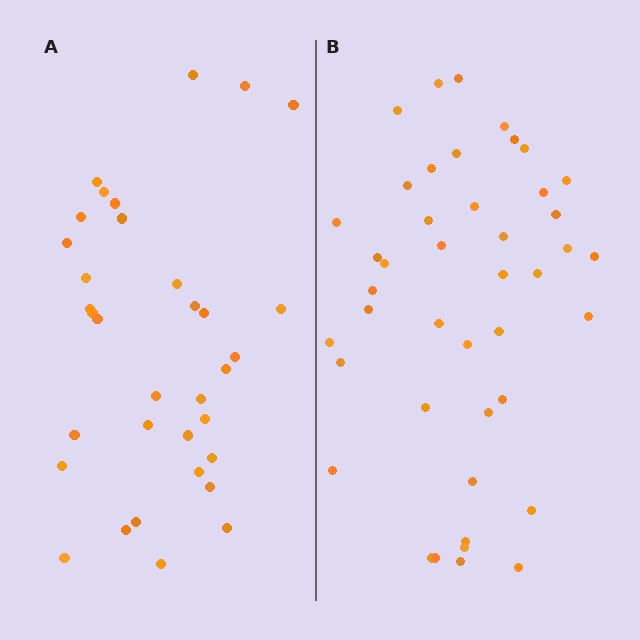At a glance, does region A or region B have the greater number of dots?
Region B (the right region) has more dots.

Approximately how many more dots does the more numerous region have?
Region B has roughly 8 or so more dots than region A.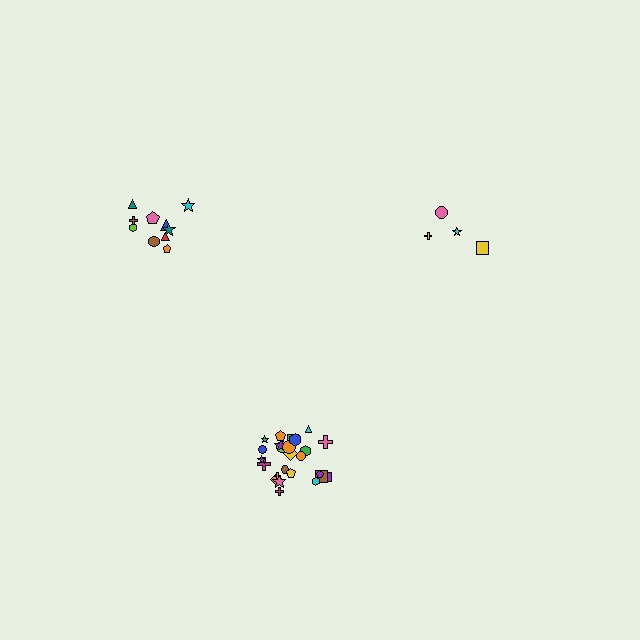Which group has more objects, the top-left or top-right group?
The top-left group.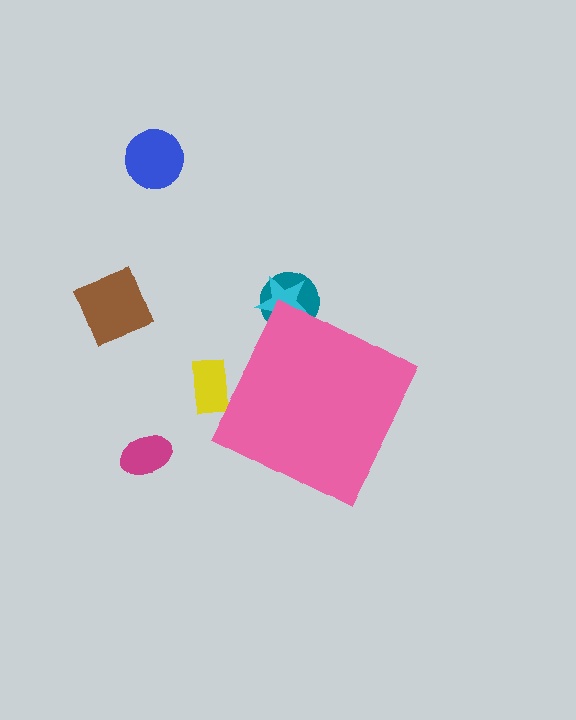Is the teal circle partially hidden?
Yes, the teal circle is partially hidden behind the pink diamond.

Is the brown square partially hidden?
No, the brown square is fully visible.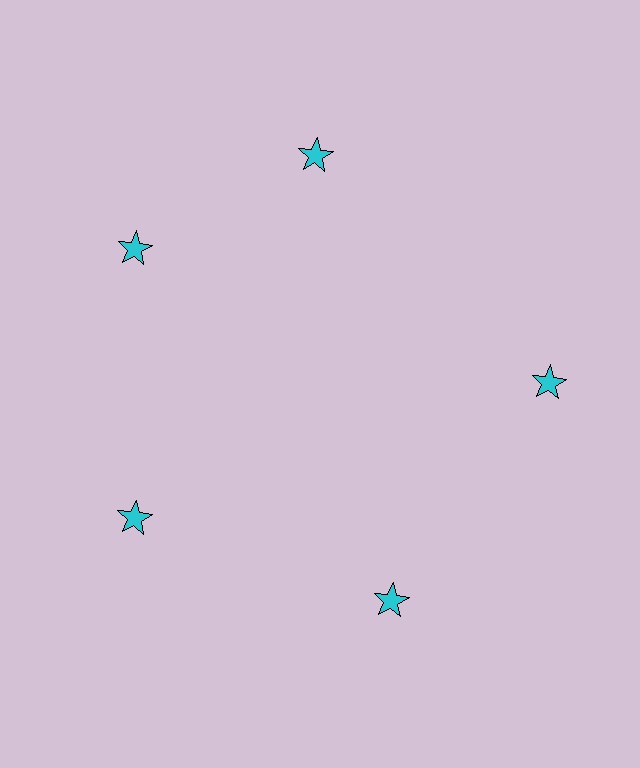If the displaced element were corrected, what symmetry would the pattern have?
It would have 5-fold rotational symmetry — the pattern would map onto itself every 72 degrees.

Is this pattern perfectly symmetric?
No. The 5 cyan stars are arranged in a ring, but one element near the 1 o'clock position is rotated out of alignment along the ring, breaking the 5-fold rotational symmetry.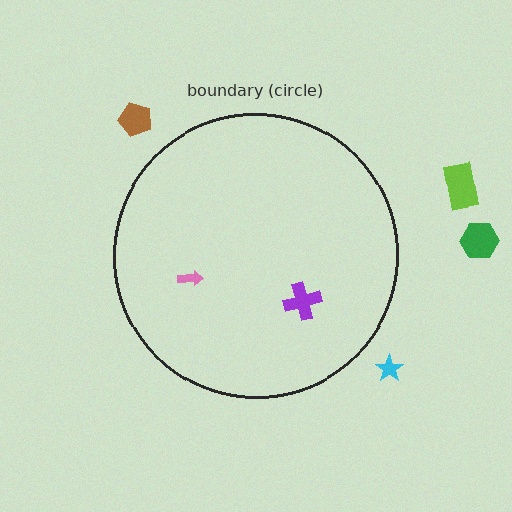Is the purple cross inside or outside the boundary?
Inside.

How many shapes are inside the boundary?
2 inside, 4 outside.